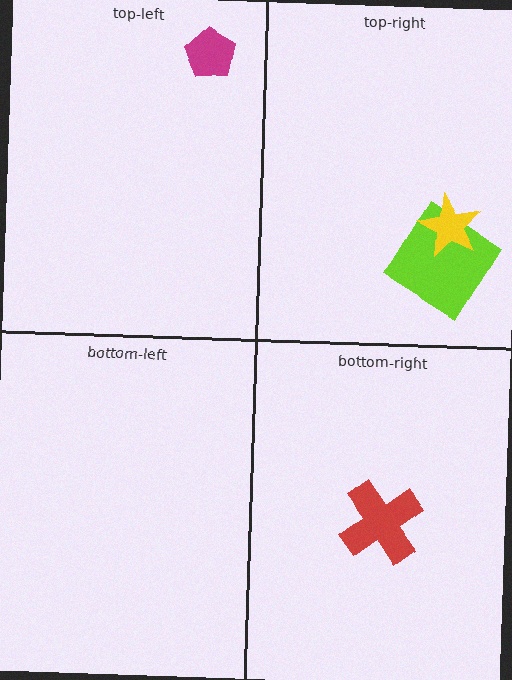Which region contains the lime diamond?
The top-right region.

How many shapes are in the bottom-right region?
1.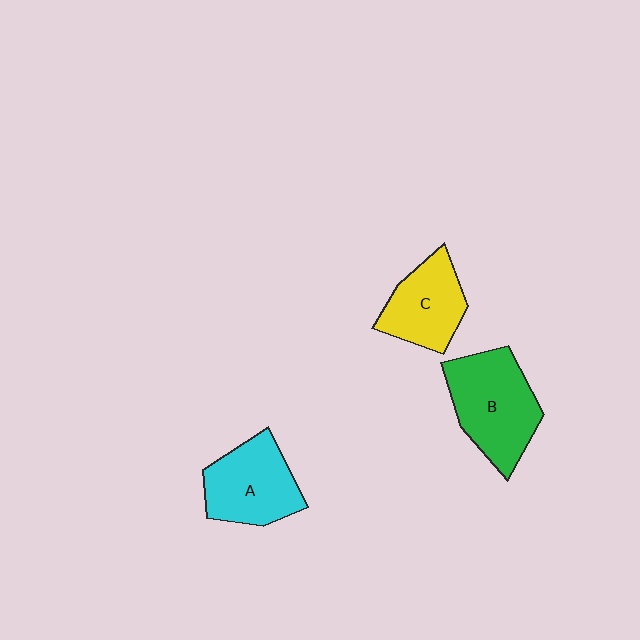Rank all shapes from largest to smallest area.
From largest to smallest: B (green), A (cyan), C (yellow).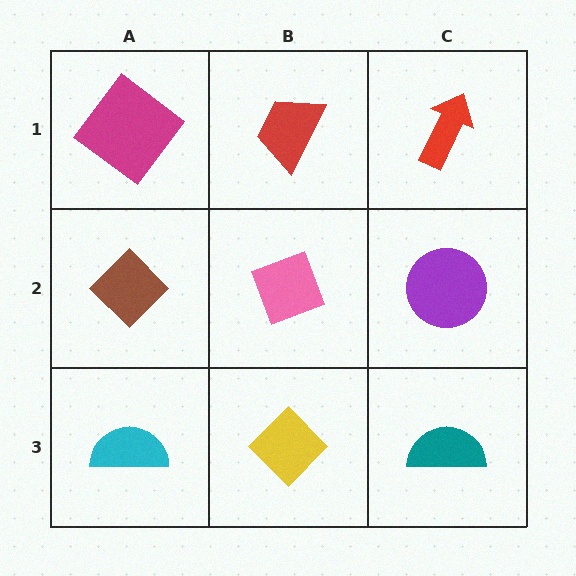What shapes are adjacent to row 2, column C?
A red arrow (row 1, column C), a teal semicircle (row 3, column C), a pink diamond (row 2, column B).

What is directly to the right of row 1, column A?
A red trapezoid.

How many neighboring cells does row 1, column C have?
2.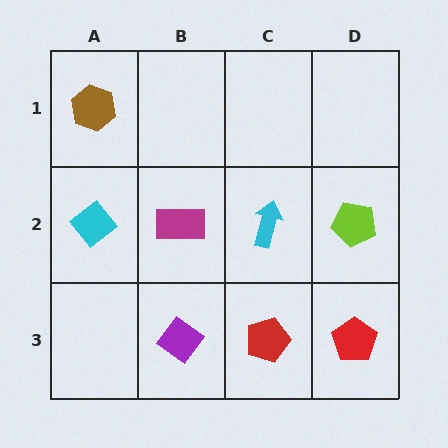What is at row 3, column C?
A red pentagon.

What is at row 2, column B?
A magenta rectangle.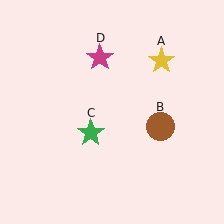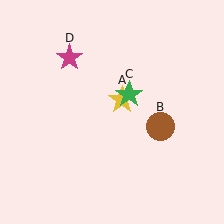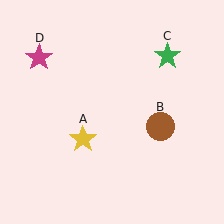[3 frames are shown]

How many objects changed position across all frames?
3 objects changed position: yellow star (object A), green star (object C), magenta star (object D).